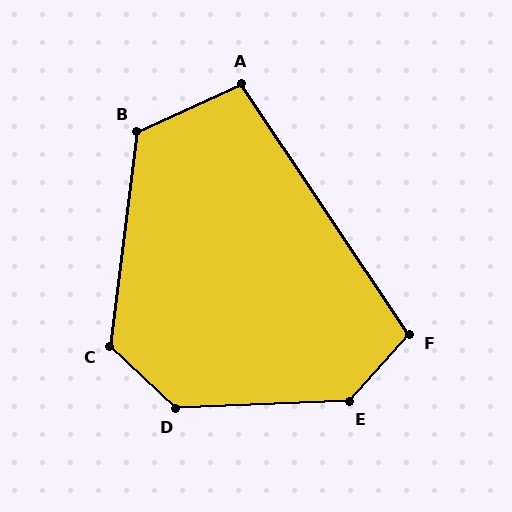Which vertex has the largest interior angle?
E, at approximately 135 degrees.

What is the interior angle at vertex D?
Approximately 134 degrees (obtuse).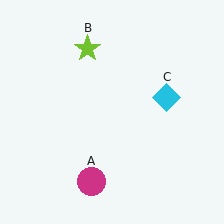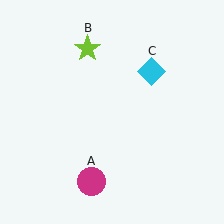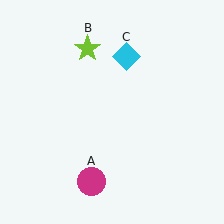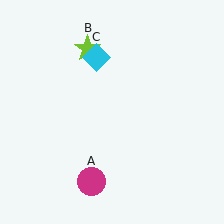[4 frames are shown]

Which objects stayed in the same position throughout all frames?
Magenta circle (object A) and lime star (object B) remained stationary.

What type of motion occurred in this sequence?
The cyan diamond (object C) rotated counterclockwise around the center of the scene.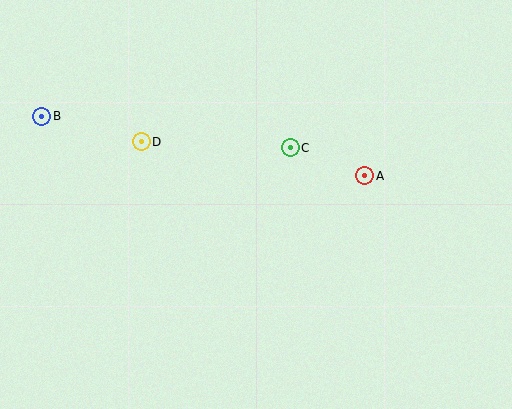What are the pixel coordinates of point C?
Point C is at (290, 148).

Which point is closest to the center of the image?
Point C at (290, 148) is closest to the center.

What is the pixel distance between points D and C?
The distance between D and C is 149 pixels.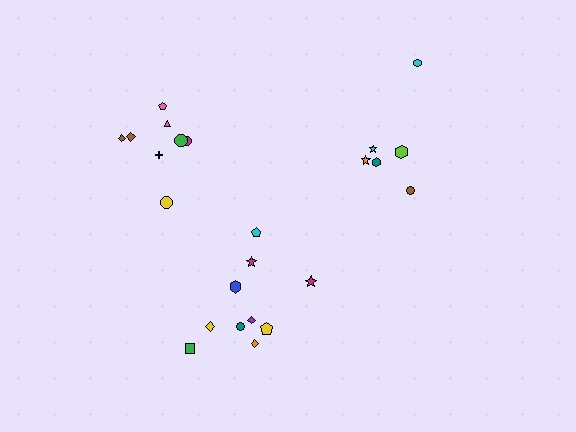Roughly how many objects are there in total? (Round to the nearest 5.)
Roughly 25 objects in total.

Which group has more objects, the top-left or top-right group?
The top-left group.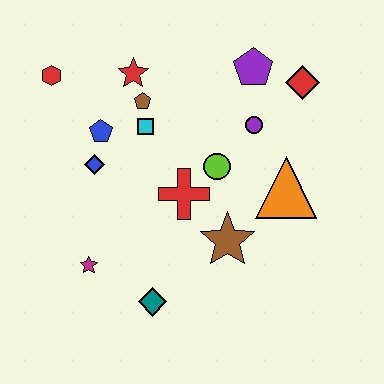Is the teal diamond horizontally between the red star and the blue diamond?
No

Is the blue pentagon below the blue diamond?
No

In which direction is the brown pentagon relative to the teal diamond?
The brown pentagon is above the teal diamond.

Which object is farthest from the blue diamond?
The red diamond is farthest from the blue diamond.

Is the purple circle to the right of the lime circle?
Yes